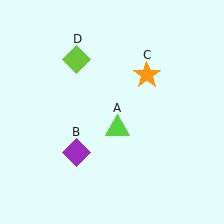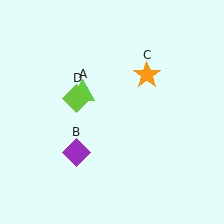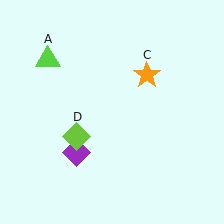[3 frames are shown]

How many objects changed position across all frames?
2 objects changed position: lime triangle (object A), lime diamond (object D).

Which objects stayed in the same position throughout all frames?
Purple diamond (object B) and orange star (object C) remained stationary.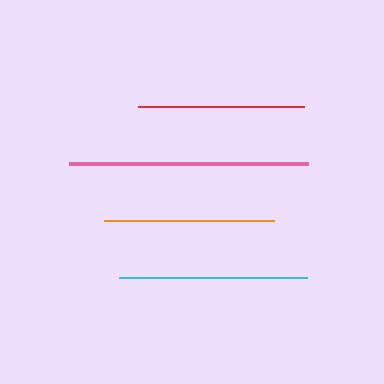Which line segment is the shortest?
The red line is the shortest at approximately 166 pixels.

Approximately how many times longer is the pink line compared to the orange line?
The pink line is approximately 1.4 times the length of the orange line.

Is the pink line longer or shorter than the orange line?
The pink line is longer than the orange line.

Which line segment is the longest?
The pink line is the longest at approximately 239 pixels.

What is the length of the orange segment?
The orange segment is approximately 171 pixels long.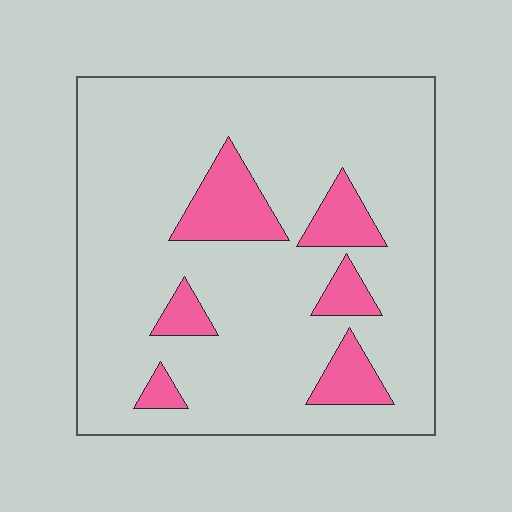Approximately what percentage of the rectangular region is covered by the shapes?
Approximately 15%.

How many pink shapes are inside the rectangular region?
6.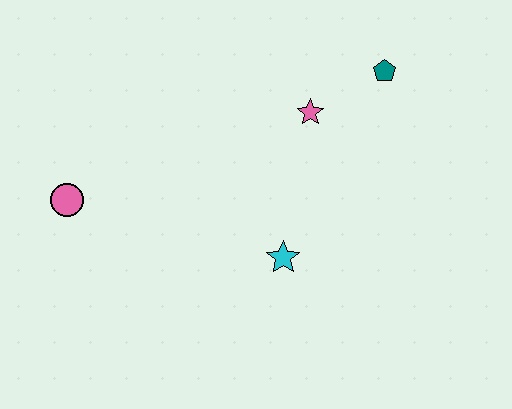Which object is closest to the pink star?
The teal pentagon is closest to the pink star.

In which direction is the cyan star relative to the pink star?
The cyan star is below the pink star.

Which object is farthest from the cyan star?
The pink circle is farthest from the cyan star.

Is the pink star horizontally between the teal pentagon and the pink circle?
Yes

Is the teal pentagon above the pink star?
Yes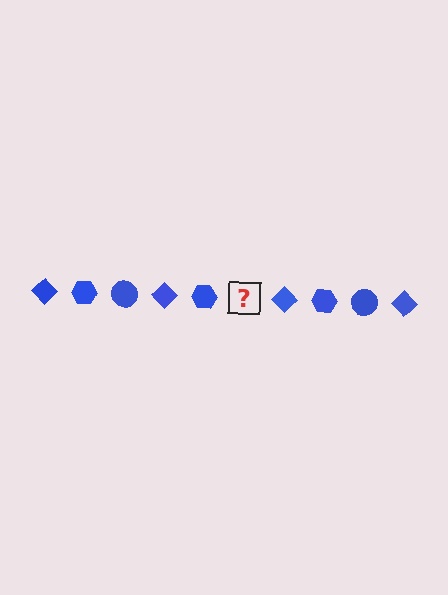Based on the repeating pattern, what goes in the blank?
The blank should be a blue circle.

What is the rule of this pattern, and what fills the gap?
The rule is that the pattern cycles through diamond, hexagon, circle shapes in blue. The gap should be filled with a blue circle.